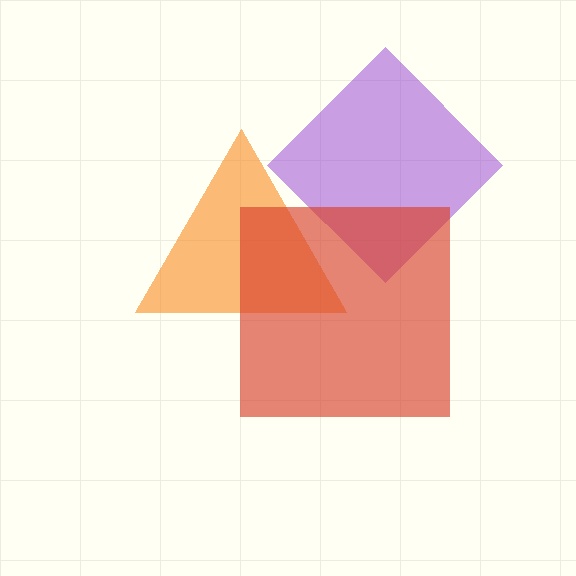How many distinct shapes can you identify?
There are 3 distinct shapes: a purple diamond, an orange triangle, a red square.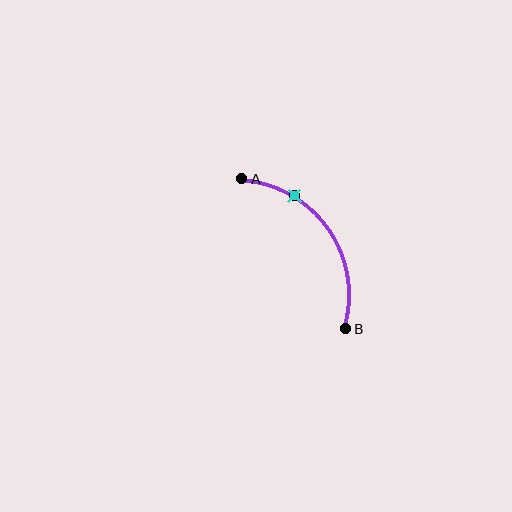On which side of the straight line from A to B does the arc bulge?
The arc bulges above and to the right of the straight line connecting A and B.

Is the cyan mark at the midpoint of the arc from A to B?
No. The cyan mark lies on the arc but is closer to endpoint A. The arc midpoint would be at the point on the curve equidistant along the arc from both A and B.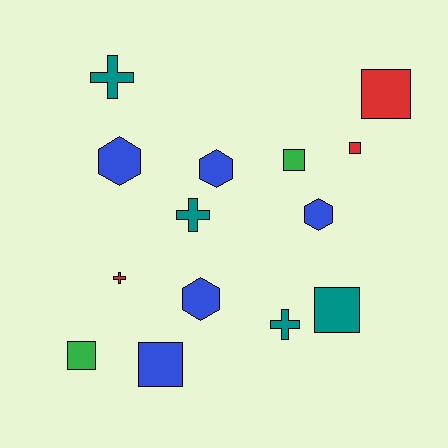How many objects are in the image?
There are 14 objects.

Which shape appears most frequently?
Square, with 6 objects.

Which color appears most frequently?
Blue, with 5 objects.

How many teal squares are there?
There is 1 teal square.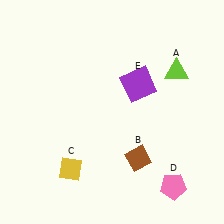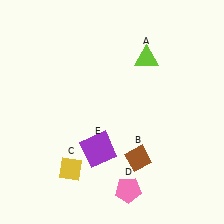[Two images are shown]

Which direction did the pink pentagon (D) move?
The pink pentagon (D) moved left.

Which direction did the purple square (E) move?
The purple square (E) moved down.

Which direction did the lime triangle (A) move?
The lime triangle (A) moved left.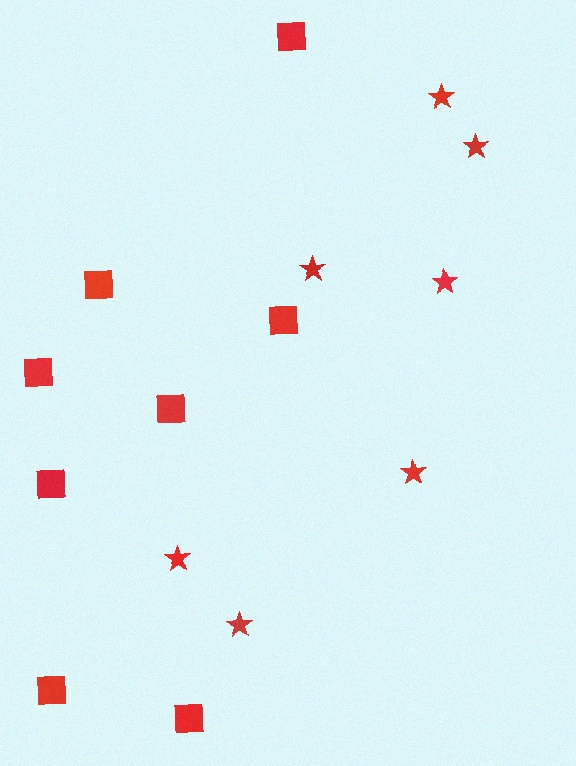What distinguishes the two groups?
There are 2 groups: one group of stars (7) and one group of squares (8).